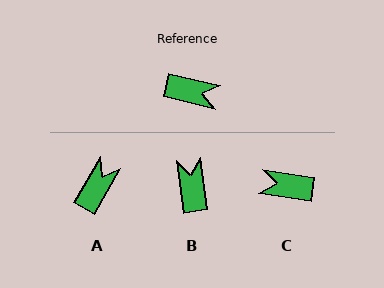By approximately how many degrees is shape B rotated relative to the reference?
Approximately 112 degrees counter-clockwise.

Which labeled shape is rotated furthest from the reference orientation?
C, about 175 degrees away.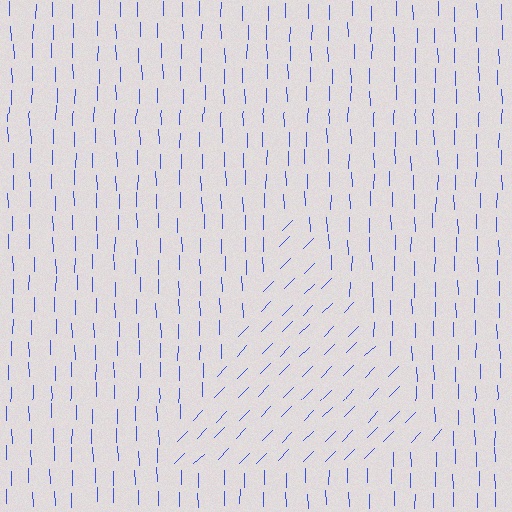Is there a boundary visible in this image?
Yes, there is a texture boundary formed by a change in line orientation.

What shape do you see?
I see a triangle.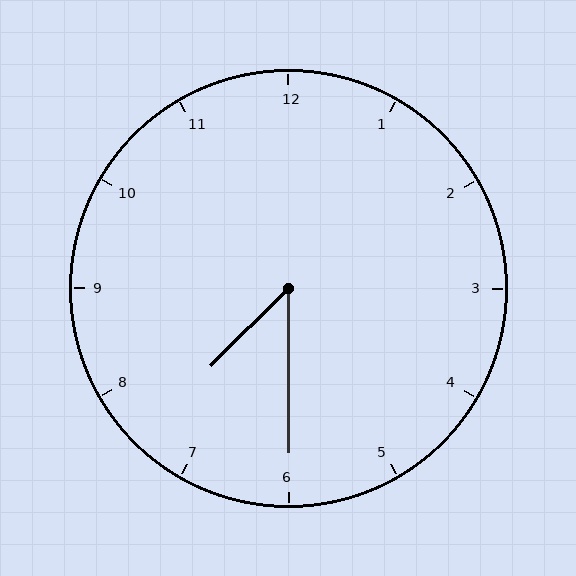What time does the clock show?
7:30.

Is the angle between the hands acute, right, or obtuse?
It is acute.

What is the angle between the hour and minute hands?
Approximately 45 degrees.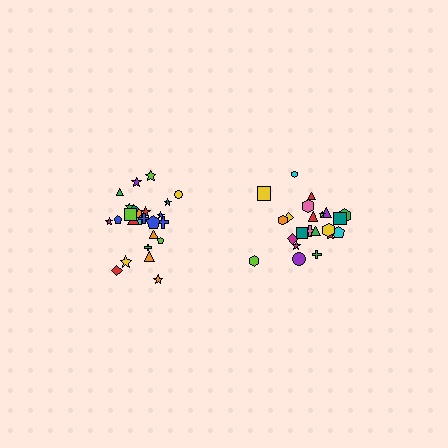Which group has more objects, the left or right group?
The left group.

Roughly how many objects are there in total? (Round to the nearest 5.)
Roughly 45 objects in total.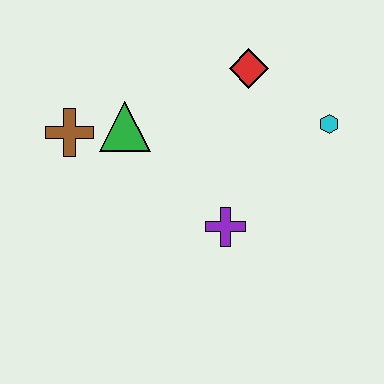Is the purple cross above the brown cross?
No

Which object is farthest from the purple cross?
The brown cross is farthest from the purple cross.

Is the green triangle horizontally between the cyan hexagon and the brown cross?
Yes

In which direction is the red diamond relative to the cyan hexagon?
The red diamond is to the left of the cyan hexagon.